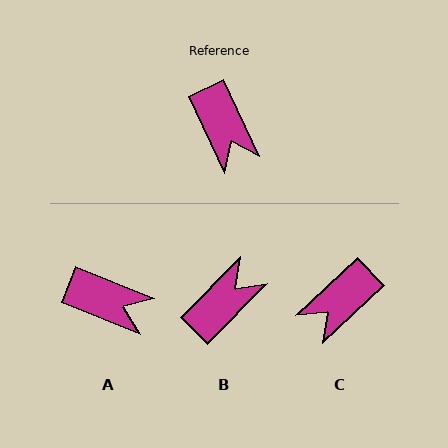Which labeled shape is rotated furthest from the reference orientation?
B, about 110 degrees away.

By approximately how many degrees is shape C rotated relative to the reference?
Approximately 72 degrees clockwise.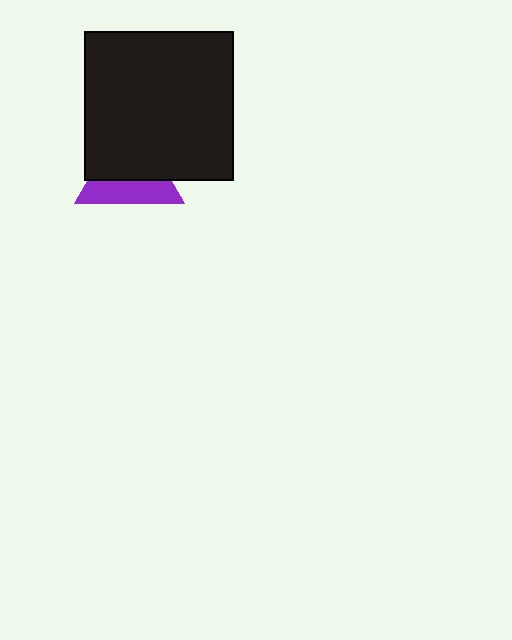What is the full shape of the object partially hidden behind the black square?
The partially hidden object is a purple triangle.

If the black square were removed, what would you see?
You would see the complete purple triangle.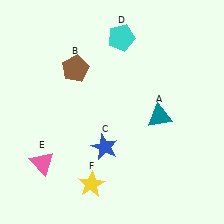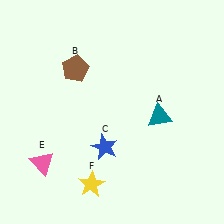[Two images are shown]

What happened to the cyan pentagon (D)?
The cyan pentagon (D) was removed in Image 2. It was in the top-right area of Image 1.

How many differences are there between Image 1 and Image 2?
There is 1 difference between the two images.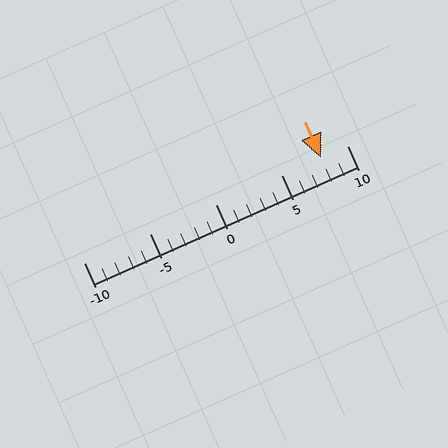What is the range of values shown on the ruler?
The ruler shows values from -10 to 10.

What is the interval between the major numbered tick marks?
The major tick marks are spaced 5 units apart.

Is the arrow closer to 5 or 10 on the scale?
The arrow is closer to 10.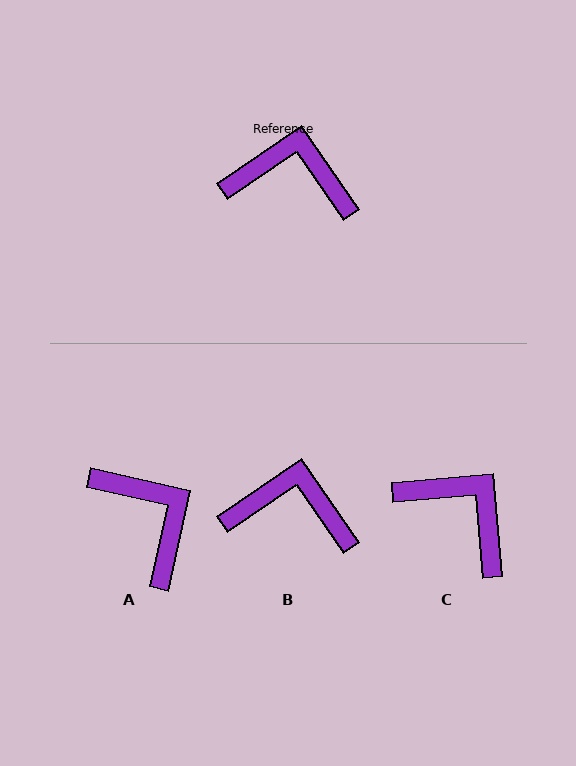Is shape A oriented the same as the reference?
No, it is off by about 47 degrees.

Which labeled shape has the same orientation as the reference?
B.